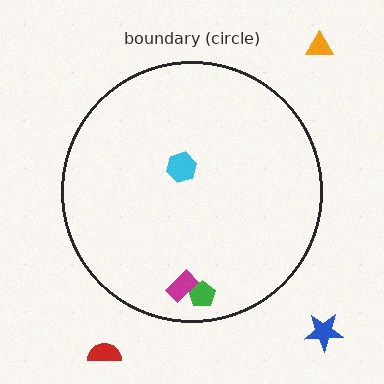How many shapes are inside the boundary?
3 inside, 3 outside.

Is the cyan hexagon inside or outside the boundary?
Inside.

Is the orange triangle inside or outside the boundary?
Outside.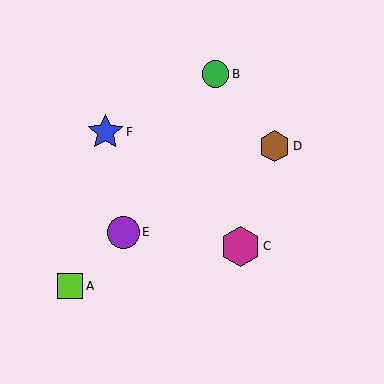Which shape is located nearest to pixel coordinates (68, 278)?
The lime square (labeled A) at (70, 286) is nearest to that location.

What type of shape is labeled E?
Shape E is a purple circle.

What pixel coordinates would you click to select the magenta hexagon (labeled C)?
Click at (240, 246) to select the magenta hexagon C.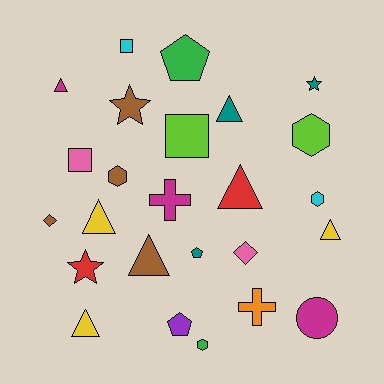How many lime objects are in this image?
There are 2 lime objects.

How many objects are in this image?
There are 25 objects.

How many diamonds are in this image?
There are 2 diamonds.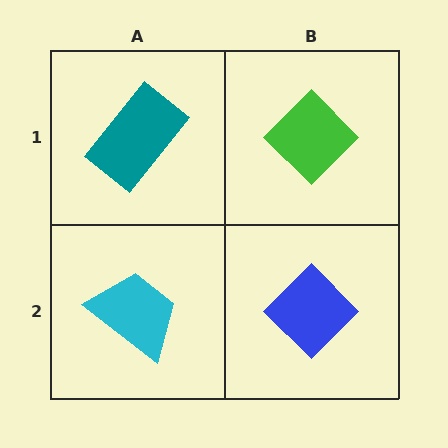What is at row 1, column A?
A teal rectangle.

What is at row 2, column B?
A blue diamond.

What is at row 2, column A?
A cyan trapezoid.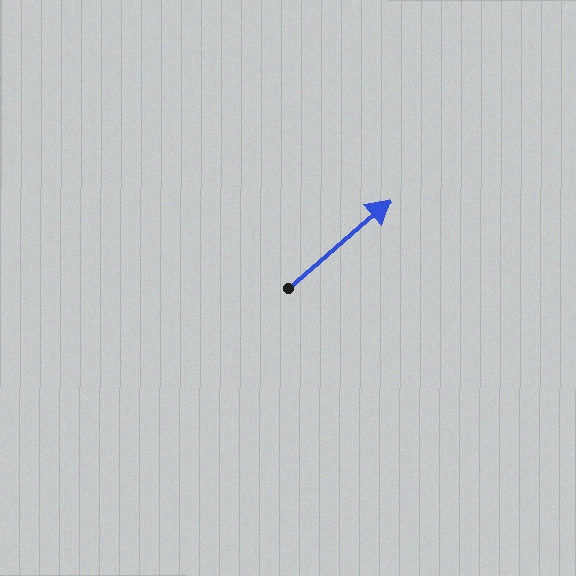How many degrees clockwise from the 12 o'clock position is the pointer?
Approximately 49 degrees.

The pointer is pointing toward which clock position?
Roughly 2 o'clock.